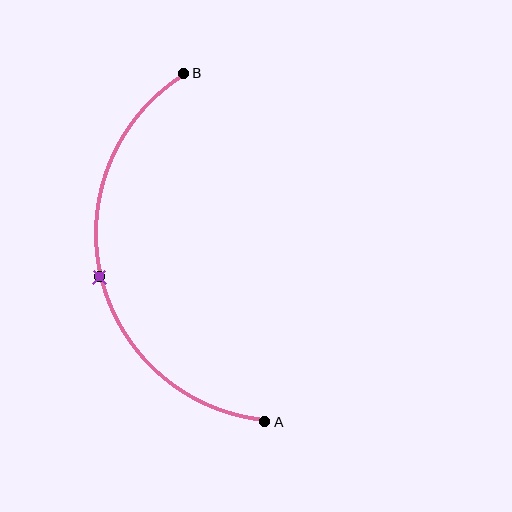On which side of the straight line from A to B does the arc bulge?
The arc bulges to the left of the straight line connecting A and B.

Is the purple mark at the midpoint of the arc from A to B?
Yes. The purple mark lies on the arc at equal arc-length from both A and B — it is the arc midpoint.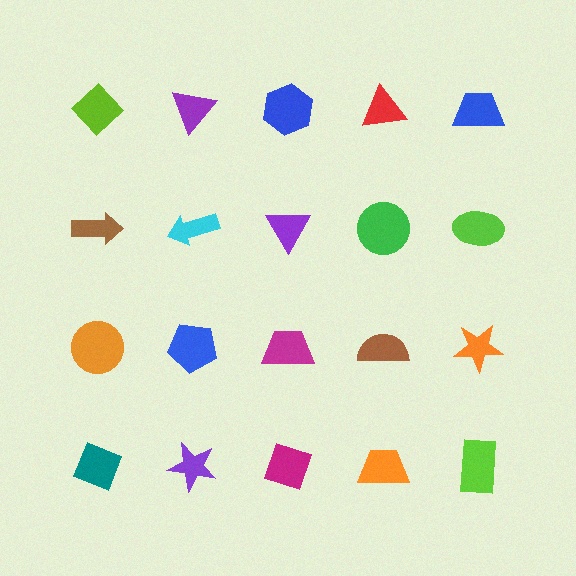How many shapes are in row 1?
5 shapes.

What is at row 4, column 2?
A purple star.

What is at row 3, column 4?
A brown semicircle.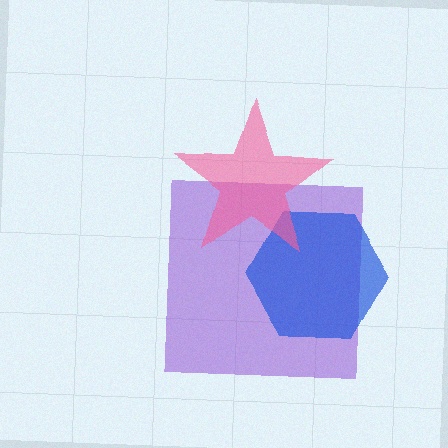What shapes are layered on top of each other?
The layered shapes are: a purple square, a blue hexagon, a pink star.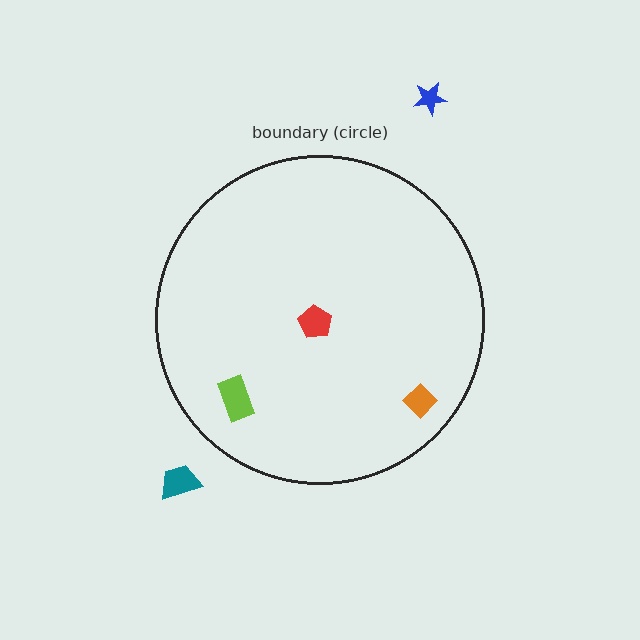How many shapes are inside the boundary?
3 inside, 2 outside.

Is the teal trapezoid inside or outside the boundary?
Outside.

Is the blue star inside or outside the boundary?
Outside.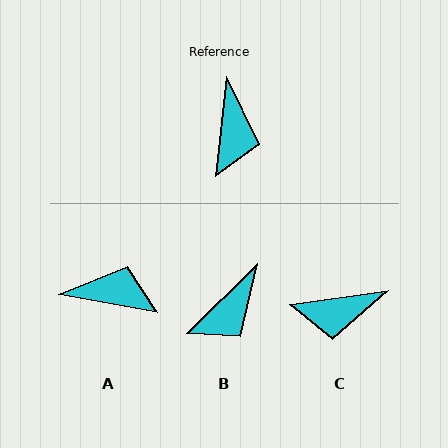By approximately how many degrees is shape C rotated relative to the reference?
Approximately 75 degrees clockwise.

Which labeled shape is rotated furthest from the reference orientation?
A, about 86 degrees away.